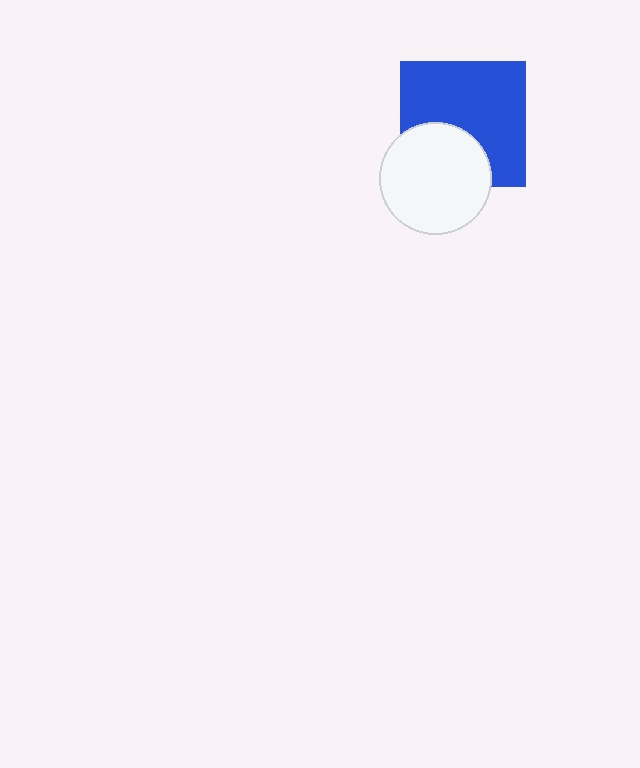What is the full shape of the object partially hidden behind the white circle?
The partially hidden object is a blue square.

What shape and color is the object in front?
The object in front is a white circle.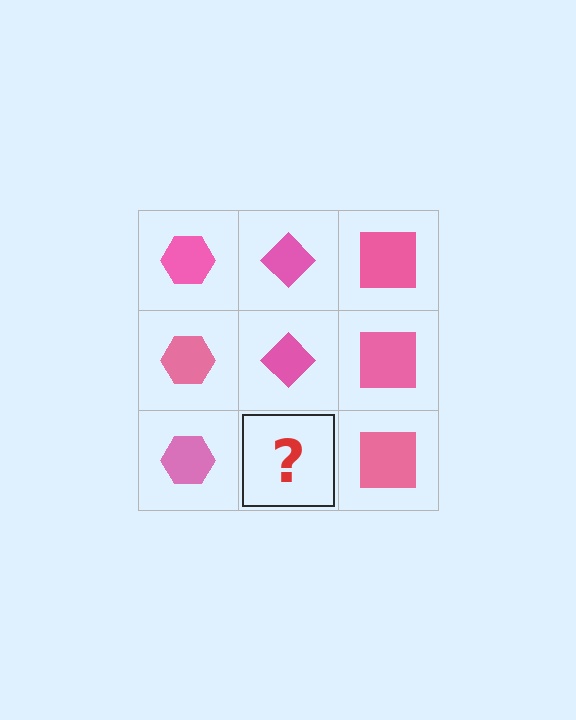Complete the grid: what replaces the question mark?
The question mark should be replaced with a pink diamond.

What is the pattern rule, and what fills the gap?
The rule is that each column has a consistent shape. The gap should be filled with a pink diamond.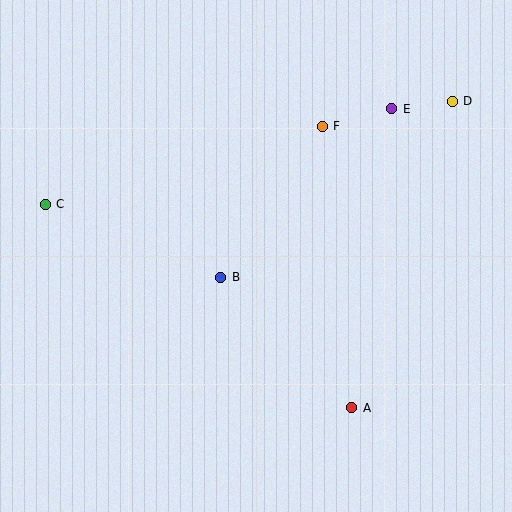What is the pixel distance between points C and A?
The distance between C and A is 368 pixels.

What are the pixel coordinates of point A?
Point A is at (352, 408).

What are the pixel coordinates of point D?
Point D is at (452, 101).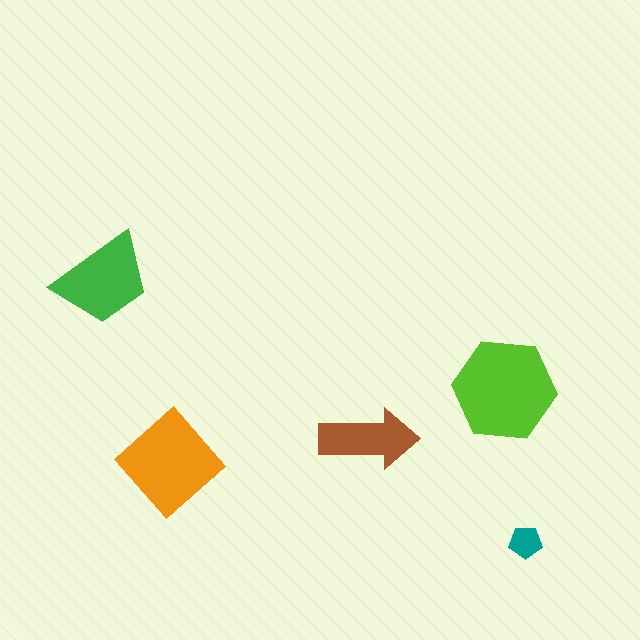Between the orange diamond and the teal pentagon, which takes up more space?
The orange diamond.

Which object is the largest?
The lime hexagon.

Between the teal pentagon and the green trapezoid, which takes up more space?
The green trapezoid.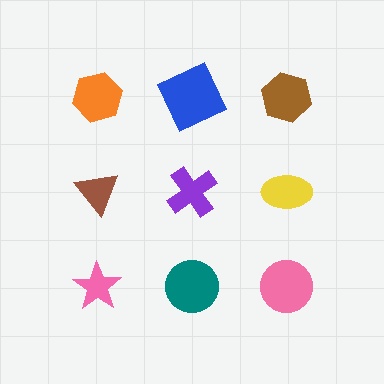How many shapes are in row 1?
3 shapes.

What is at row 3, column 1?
A pink star.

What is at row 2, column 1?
A brown triangle.